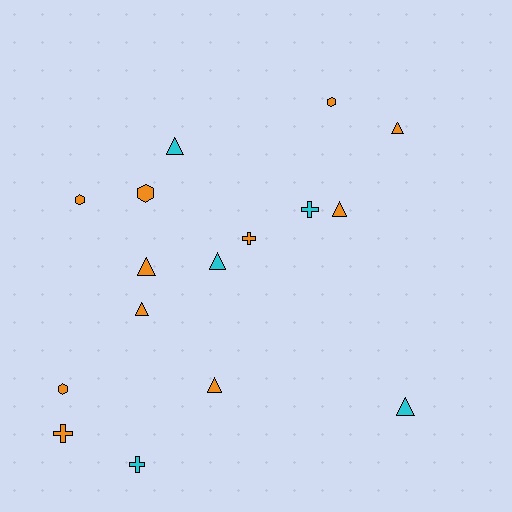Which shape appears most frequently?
Triangle, with 8 objects.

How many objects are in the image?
There are 16 objects.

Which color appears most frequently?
Orange, with 11 objects.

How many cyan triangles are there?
There are 3 cyan triangles.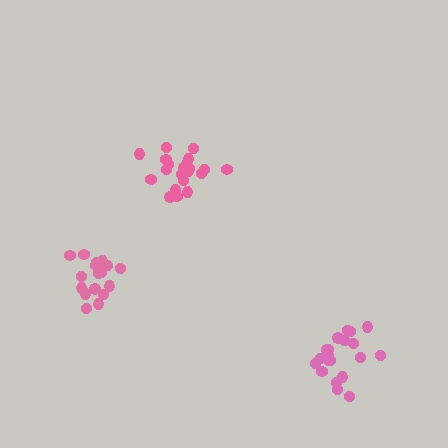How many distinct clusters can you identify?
There are 3 distinct clusters.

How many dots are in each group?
Group 1: 18 dots, Group 2: 21 dots, Group 3: 21 dots (60 total).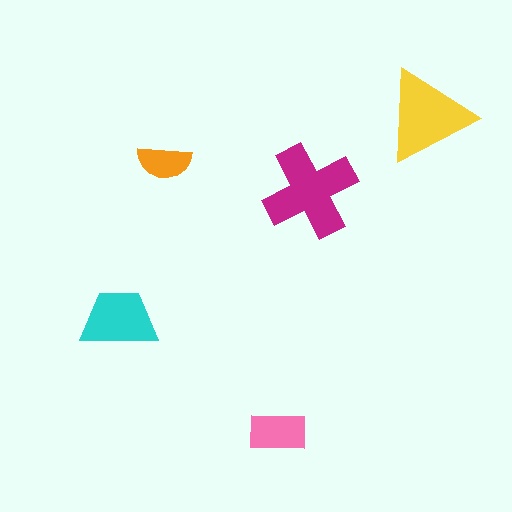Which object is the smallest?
The orange semicircle.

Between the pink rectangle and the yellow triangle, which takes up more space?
The yellow triangle.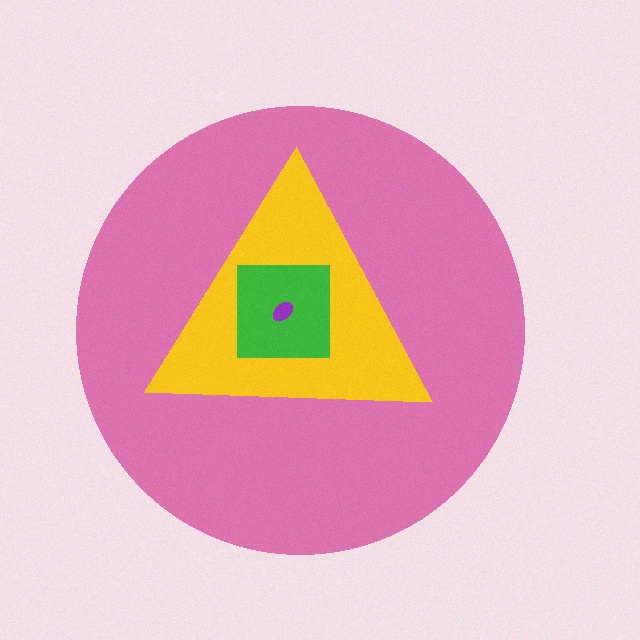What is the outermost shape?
The pink circle.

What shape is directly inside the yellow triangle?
The green square.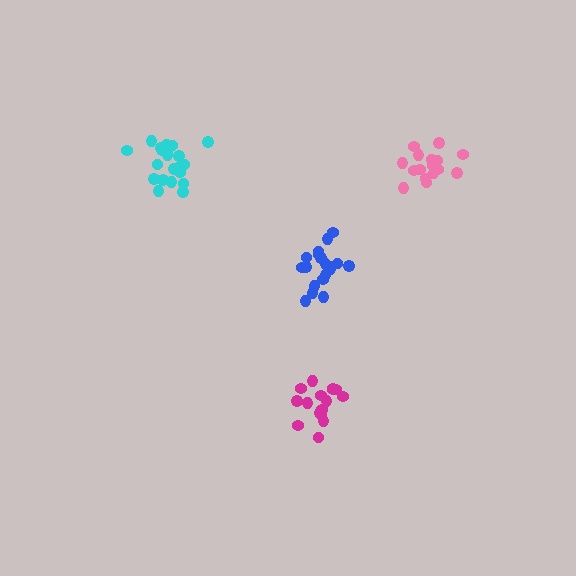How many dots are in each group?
Group 1: 16 dots, Group 2: 16 dots, Group 3: 21 dots, Group 4: 19 dots (72 total).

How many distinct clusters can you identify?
There are 4 distinct clusters.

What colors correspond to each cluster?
The clusters are colored: magenta, pink, cyan, blue.